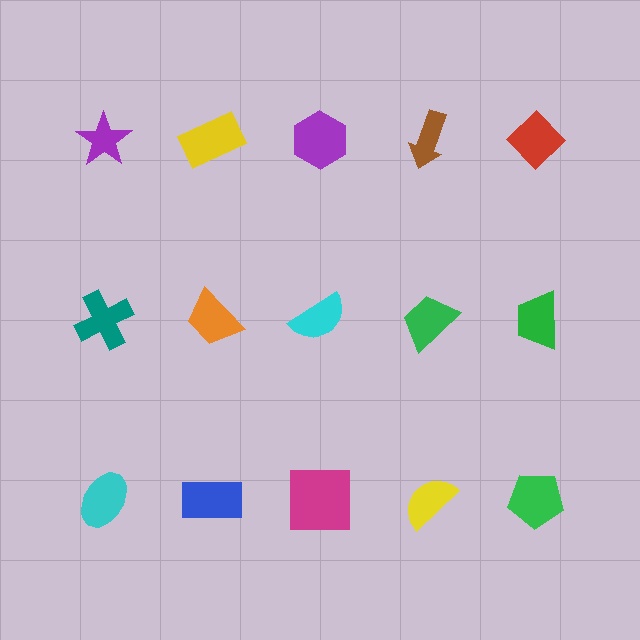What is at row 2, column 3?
A cyan semicircle.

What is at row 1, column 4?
A brown arrow.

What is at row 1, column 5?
A red diamond.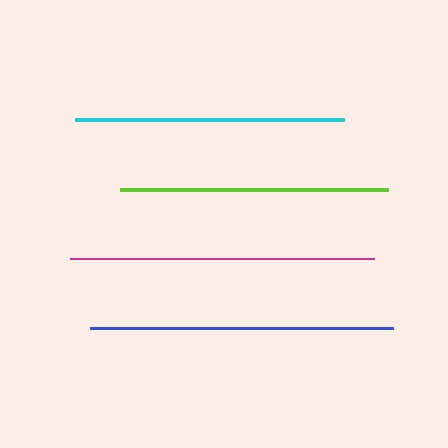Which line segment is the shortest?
The lime line is the shortest at approximately 268 pixels.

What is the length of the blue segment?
The blue segment is approximately 304 pixels long.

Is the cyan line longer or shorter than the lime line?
The cyan line is longer than the lime line.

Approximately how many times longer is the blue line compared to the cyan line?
The blue line is approximately 1.1 times the length of the cyan line.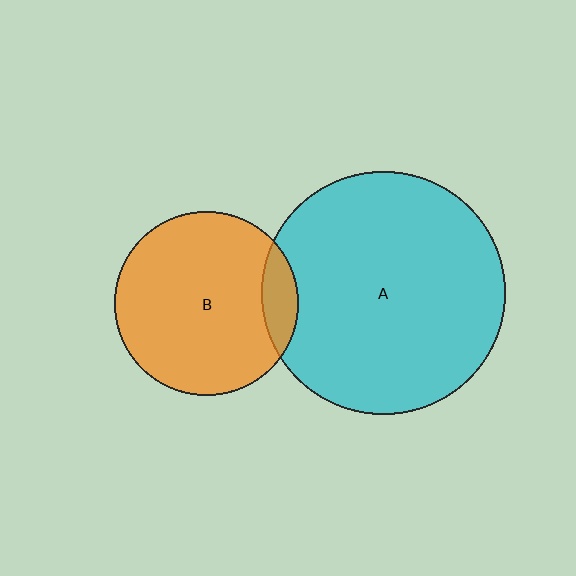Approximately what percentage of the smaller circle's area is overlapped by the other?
Approximately 10%.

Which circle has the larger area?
Circle A (cyan).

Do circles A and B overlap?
Yes.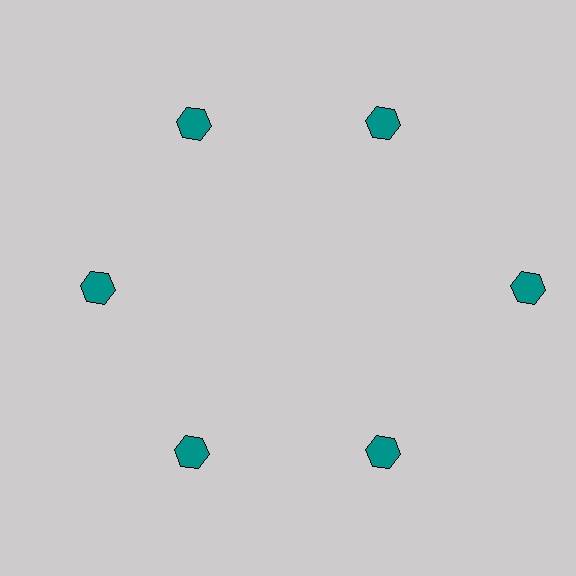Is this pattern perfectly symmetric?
No. The 6 teal hexagons are arranged in a ring, but one element near the 3 o'clock position is pushed outward from the center, breaking the 6-fold rotational symmetry.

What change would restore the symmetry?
The symmetry would be restored by moving it inward, back onto the ring so that all 6 hexagons sit at equal angles and equal distance from the center.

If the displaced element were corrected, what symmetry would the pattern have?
It would have 6-fold rotational symmetry — the pattern would map onto itself every 60 degrees.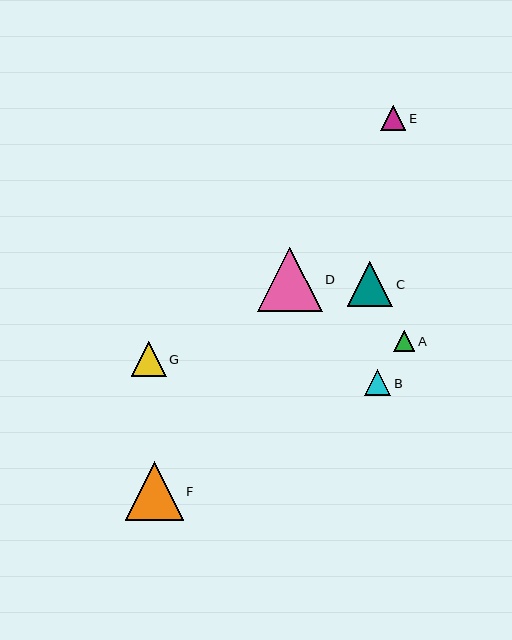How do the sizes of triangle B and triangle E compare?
Triangle B and triangle E are approximately the same size.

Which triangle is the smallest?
Triangle A is the smallest with a size of approximately 21 pixels.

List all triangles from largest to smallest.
From largest to smallest: D, F, C, G, B, E, A.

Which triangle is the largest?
Triangle D is the largest with a size of approximately 64 pixels.